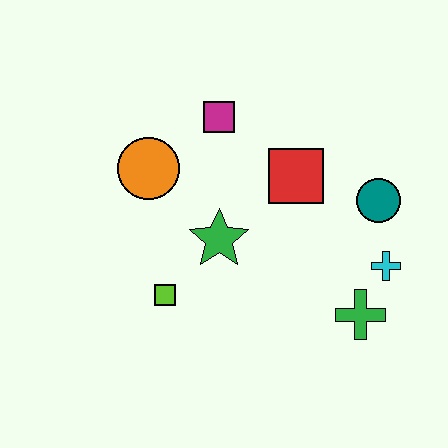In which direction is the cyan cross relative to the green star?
The cyan cross is to the right of the green star.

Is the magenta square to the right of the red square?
No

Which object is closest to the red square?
The teal circle is closest to the red square.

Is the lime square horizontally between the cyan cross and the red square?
No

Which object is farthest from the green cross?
The orange circle is farthest from the green cross.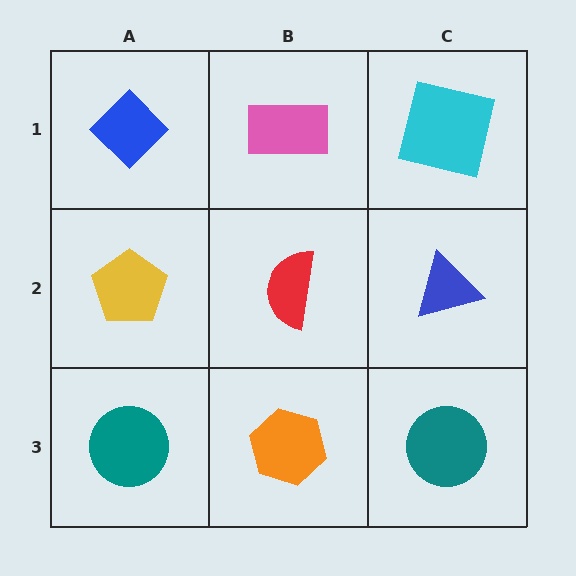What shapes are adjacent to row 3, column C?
A blue triangle (row 2, column C), an orange hexagon (row 3, column B).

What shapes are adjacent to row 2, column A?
A blue diamond (row 1, column A), a teal circle (row 3, column A), a red semicircle (row 2, column B).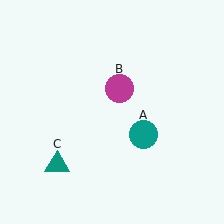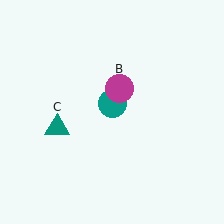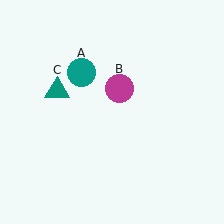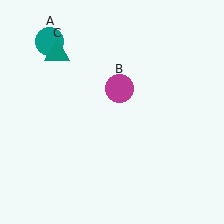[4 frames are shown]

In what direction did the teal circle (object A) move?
The teal circle (object A) moved up and to the left.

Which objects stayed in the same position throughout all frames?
Magenta circle (object B) remained stationary.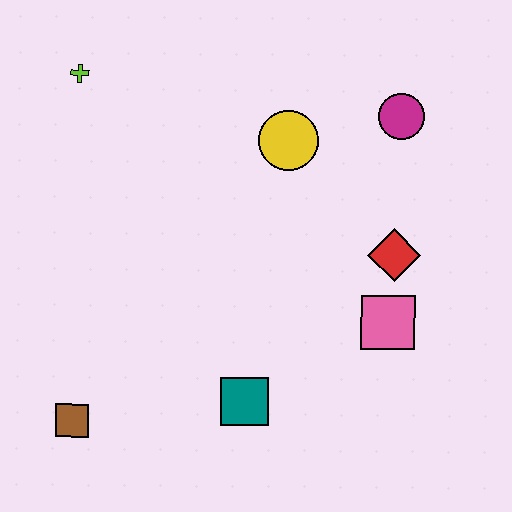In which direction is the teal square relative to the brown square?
The teal square is to the right of the brown square.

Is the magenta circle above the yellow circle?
Yes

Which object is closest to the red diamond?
The pink square is closest to the red diamond.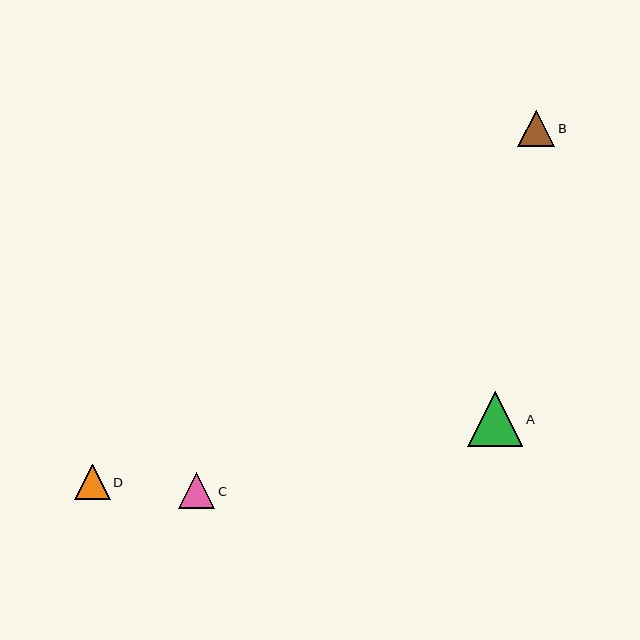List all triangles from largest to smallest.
From largest to smallest: A, B, C, D.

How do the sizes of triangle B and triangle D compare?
Triangle B and triangle D are approximately the same size.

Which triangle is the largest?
Triangle A is the largest with a size of approximately 55 pixels.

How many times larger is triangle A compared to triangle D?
Triangle A is approximately 1.6 times the size of triangle D.